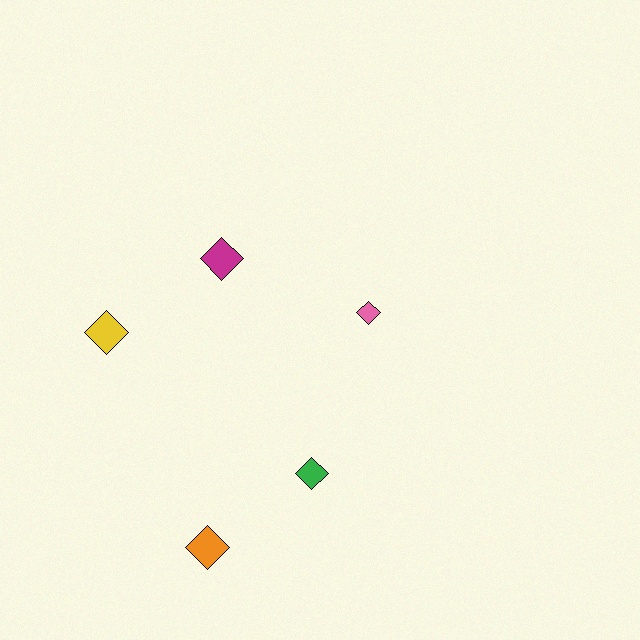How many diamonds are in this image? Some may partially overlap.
There are 5 diamonds.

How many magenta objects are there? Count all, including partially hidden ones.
There is 1 magenta object.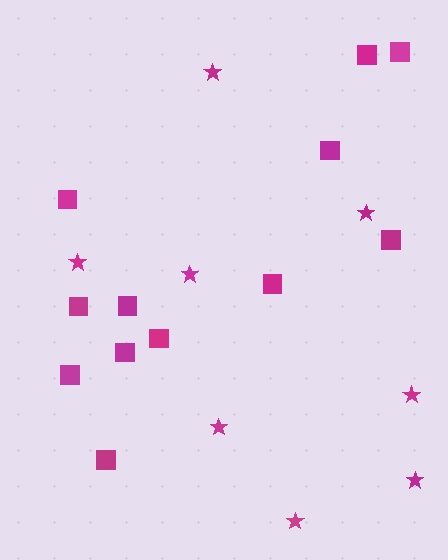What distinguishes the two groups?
There are 2 groups: one group of squares (12) and one group of stars (8).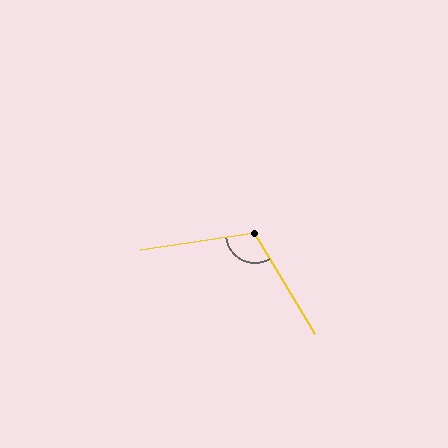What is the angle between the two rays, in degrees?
Approximately 112 degrees.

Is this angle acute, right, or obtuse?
It is obtuse.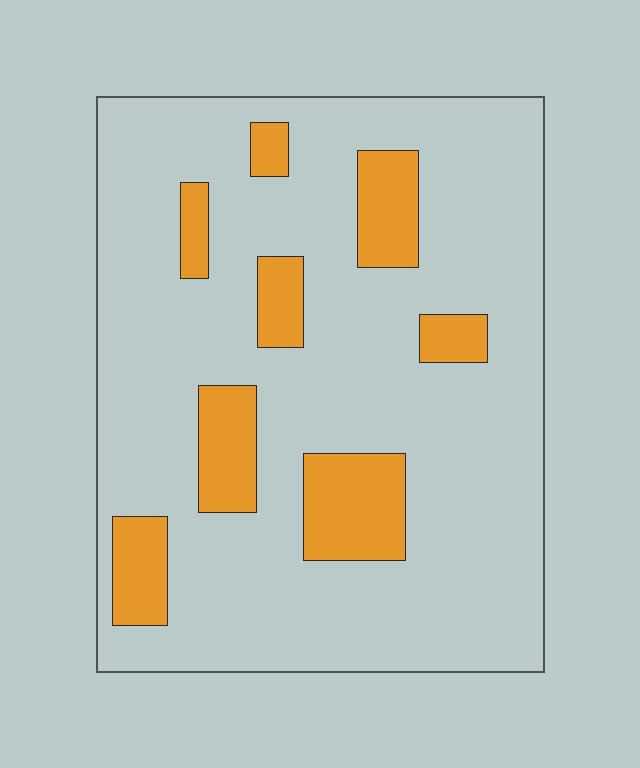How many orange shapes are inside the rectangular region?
8.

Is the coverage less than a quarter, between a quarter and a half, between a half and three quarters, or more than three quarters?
Less than a quarter.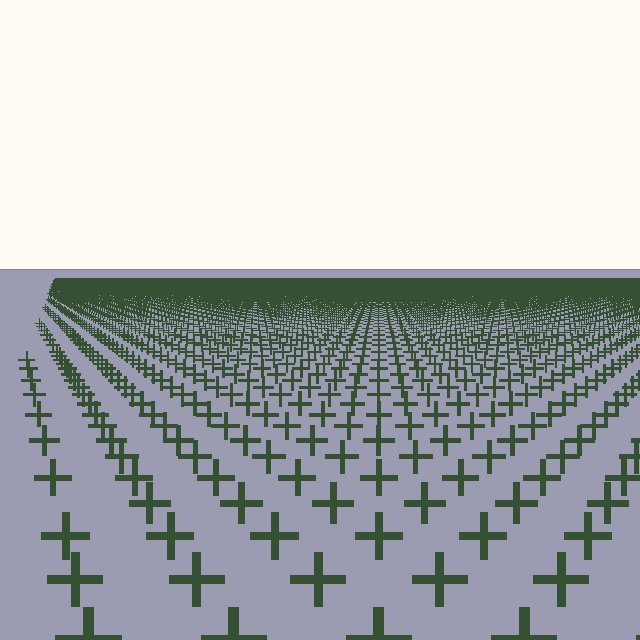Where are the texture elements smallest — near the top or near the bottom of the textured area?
Near the top.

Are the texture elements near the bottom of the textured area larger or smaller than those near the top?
Larger. Near the bottom, elements are closer to the viewer and appear at a bigger on-screen size.